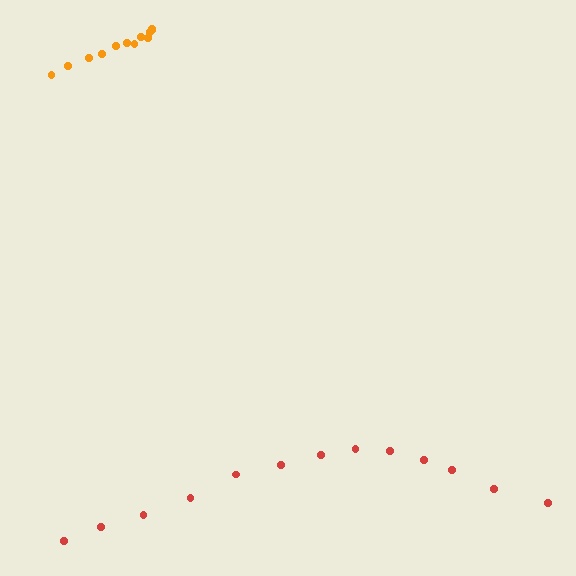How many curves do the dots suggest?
There are 2 distinct paths.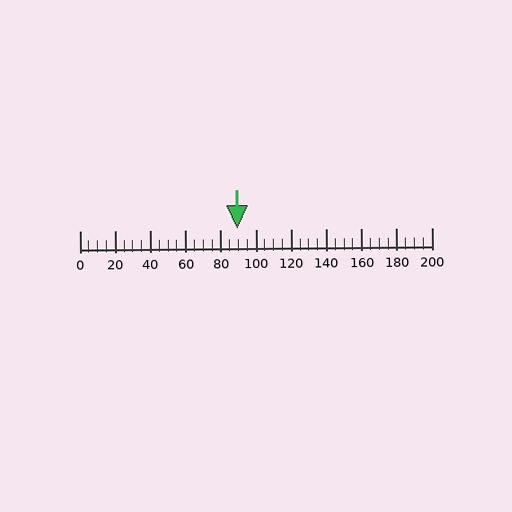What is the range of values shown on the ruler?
The ruler shows values from 0 to 200.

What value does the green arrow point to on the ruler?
The green arrow points to approximately 90.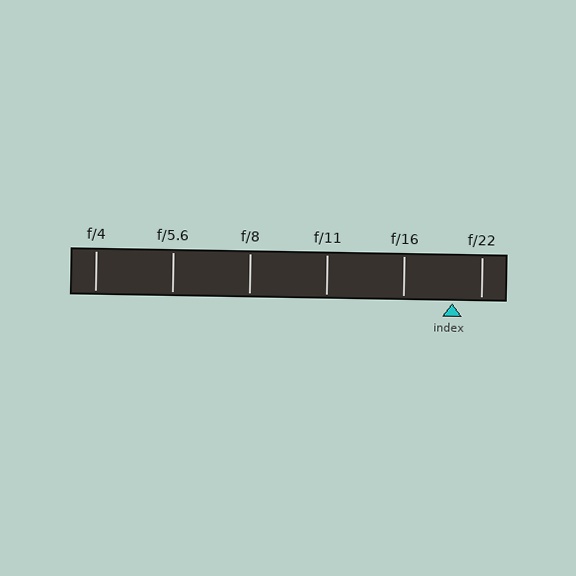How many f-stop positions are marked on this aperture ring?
There are 6 f-stop positions marked.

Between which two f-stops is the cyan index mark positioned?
The index mark is between f/16 and f/22.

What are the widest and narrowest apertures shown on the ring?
The widest aperture shown is f/4 and the narrowest is f/22.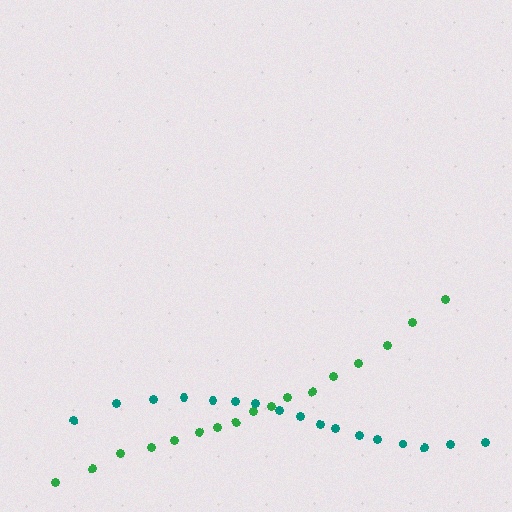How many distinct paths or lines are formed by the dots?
There are 2 distinct paths.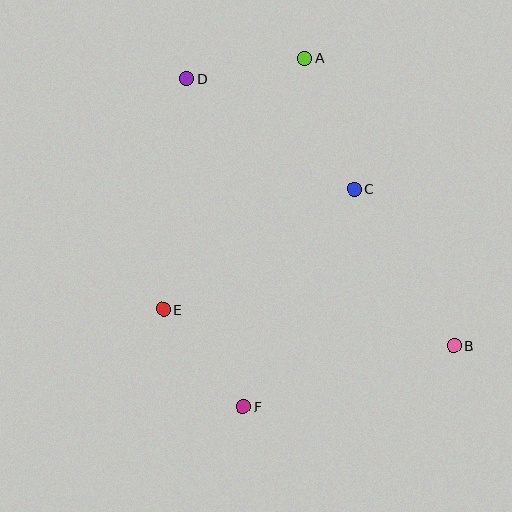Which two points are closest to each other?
Points A and D are closest to each other.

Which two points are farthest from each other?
Points B and D are farthest from each other.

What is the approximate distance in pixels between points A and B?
The distance between A and B is approximately 324 pixels.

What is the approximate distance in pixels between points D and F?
The distance between D and F is approximately 332 pixels.